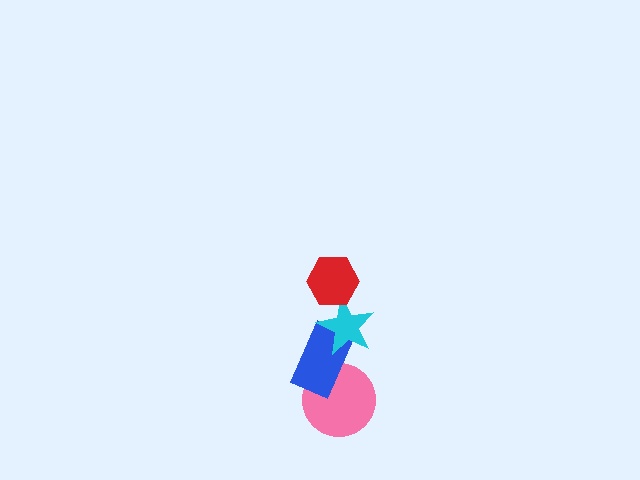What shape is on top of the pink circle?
The blue rectangle is on top of the pink circle.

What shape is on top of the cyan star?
The red hexagon is on top of the cyan star.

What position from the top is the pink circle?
The pink circle is 4th from the top.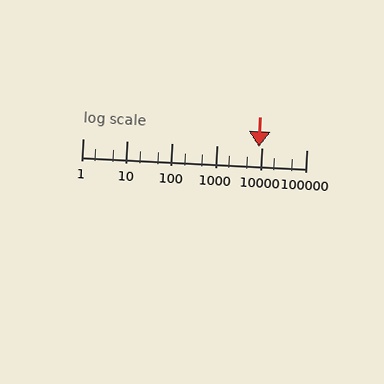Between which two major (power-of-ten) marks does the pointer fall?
The pointer is between 1000 and 10000.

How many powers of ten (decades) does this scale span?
The scale spans 5 decades, from 1 to 100000.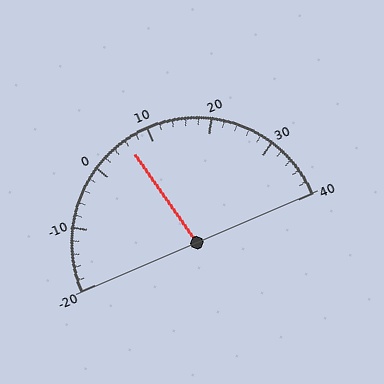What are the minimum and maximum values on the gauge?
The gauge ranges from -20 to 40.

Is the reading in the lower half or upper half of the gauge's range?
The reading is in the lower half of the range (-20 to 40).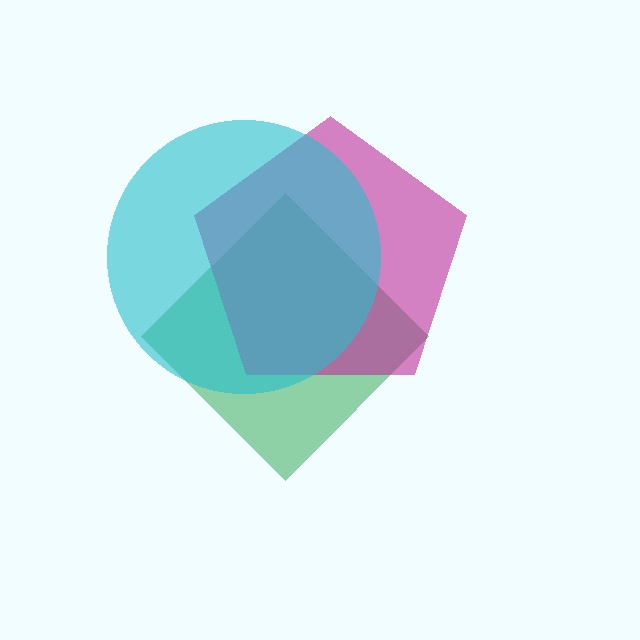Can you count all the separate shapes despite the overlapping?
Yes, there are 3 separate shapes.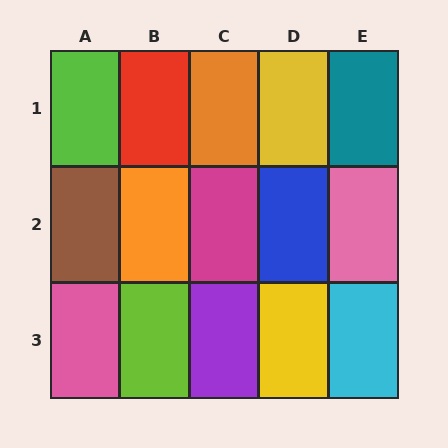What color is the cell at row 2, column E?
Pink.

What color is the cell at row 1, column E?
Teal.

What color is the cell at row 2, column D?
Blue.